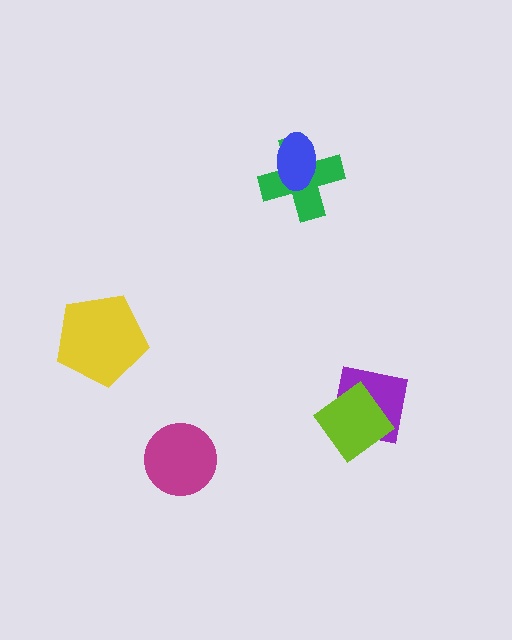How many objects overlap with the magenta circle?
0 objects overlap with the magenta circle.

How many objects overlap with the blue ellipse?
1 object overlaps with the blue ellipse.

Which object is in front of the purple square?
The lime diamond is in front of the purple square.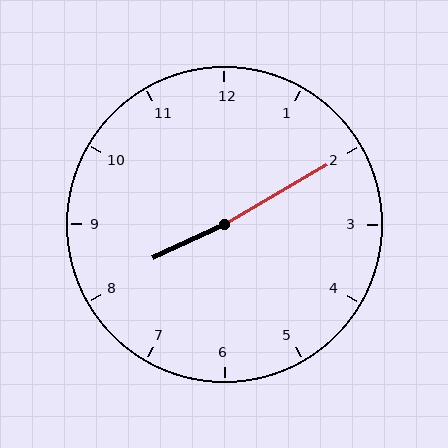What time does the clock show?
8:10.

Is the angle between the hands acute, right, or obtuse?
It is obtuse.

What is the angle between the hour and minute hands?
Approximately 175 degrees.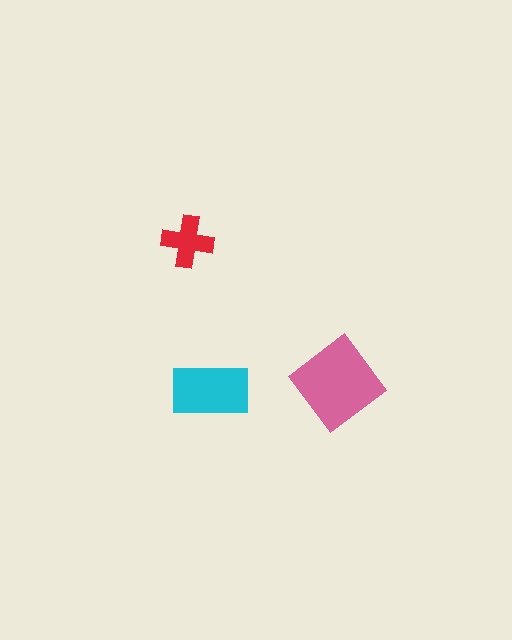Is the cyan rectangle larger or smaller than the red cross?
Larger.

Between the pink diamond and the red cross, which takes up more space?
The pink diamond.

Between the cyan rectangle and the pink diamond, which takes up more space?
The pink diamond.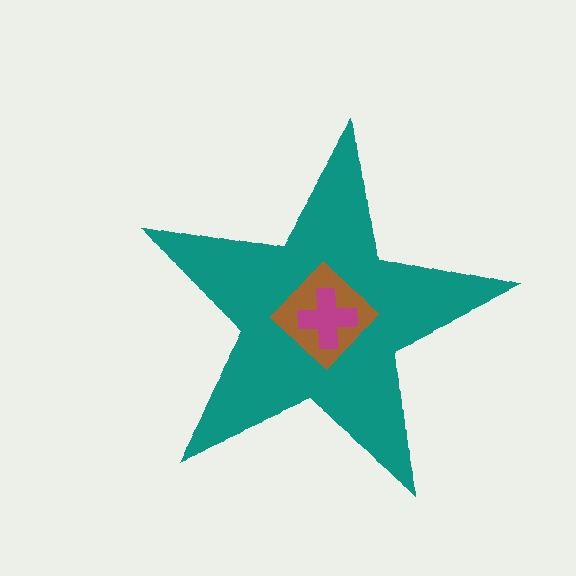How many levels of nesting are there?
3.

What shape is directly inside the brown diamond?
The magenta cross.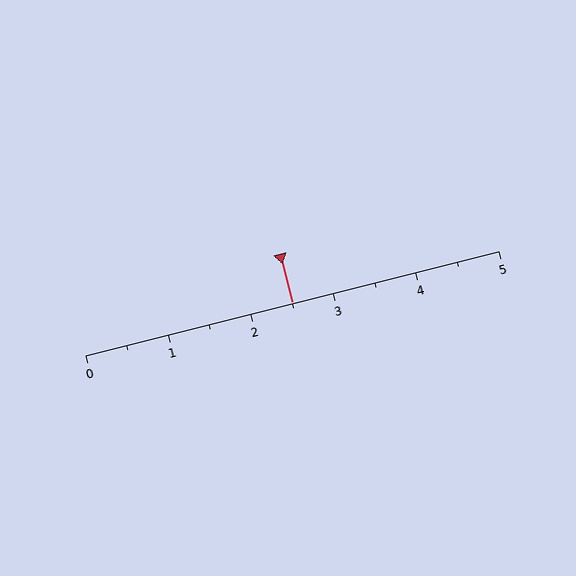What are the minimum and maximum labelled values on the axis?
The axis runs from 0 to 5.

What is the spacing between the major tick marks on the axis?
The major ticks are spaced 1 apart.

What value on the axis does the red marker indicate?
The marker indicates approximately 2.5.